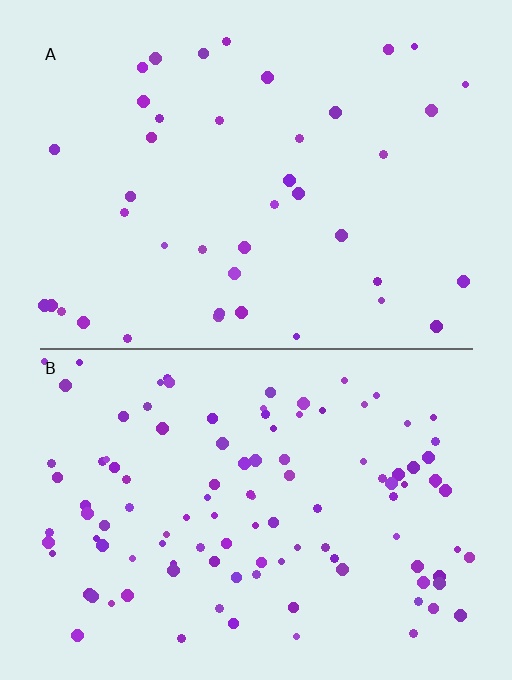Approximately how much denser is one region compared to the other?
Approximately 2.7× — region B over region A.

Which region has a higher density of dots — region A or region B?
B (the bottom).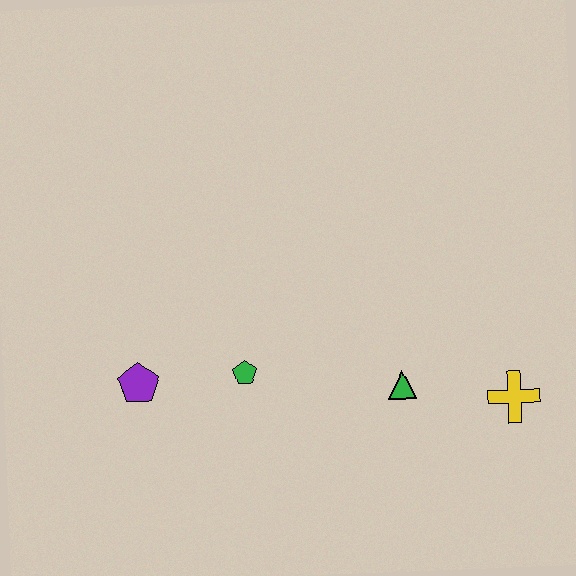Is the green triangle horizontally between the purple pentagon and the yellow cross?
Yes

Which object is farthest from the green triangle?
The purple pentagon is farthest from the green triangle.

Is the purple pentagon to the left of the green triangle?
Yes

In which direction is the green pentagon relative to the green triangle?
The green pentagon is to the left of the green triangle.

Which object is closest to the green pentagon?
The purple pentagon is closest to the green pentagon.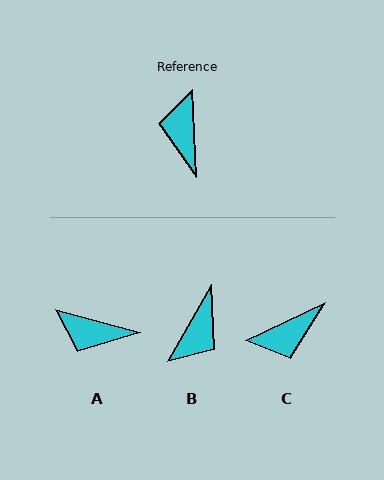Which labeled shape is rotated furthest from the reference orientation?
B, about 148 degrees away.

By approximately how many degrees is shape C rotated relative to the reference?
Approximately 114 degrees counter-clockwise.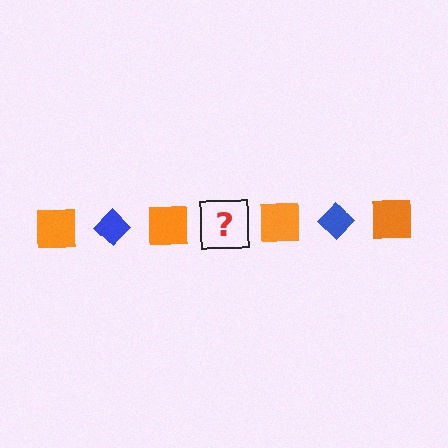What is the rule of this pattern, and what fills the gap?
The rule is that the pattern alternates between orange square and blue diamond. The gap should be filled with a blue diamond.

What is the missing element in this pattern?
The missing element is a blue diamond.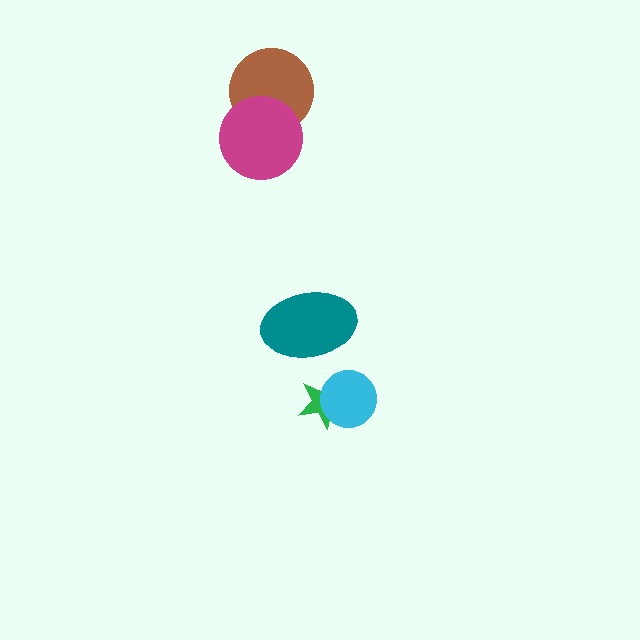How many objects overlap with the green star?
1 object overlaps with the green star.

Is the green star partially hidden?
Yes, it is partially covered by another shape.